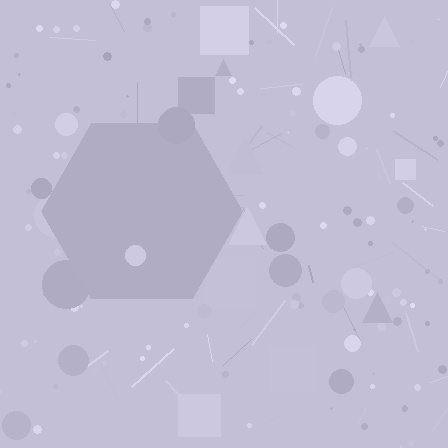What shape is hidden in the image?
A hexagon is hidden in the image.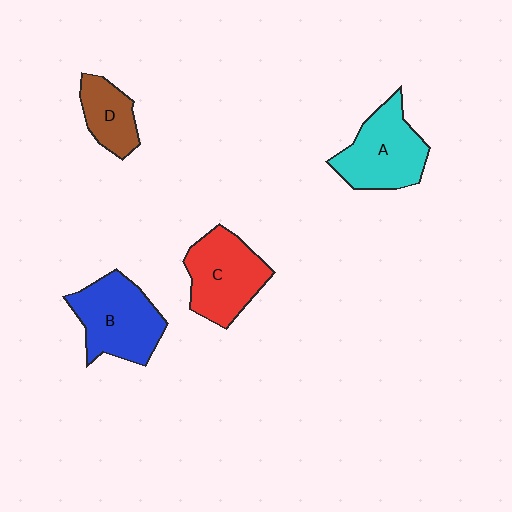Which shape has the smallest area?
Shape D (brown).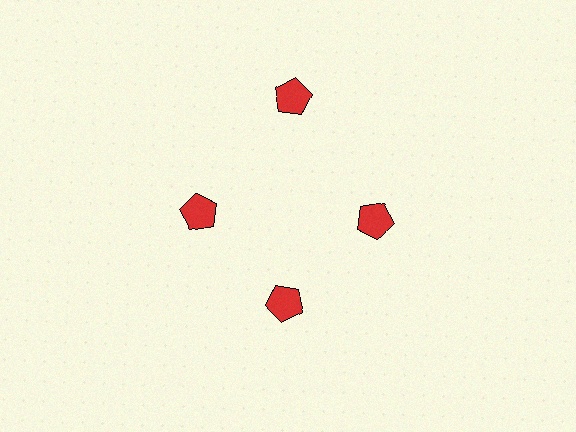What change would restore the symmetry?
The symmetry would be restored by moving it inward, back onto the ring so that all 4 pentagons sit at equal angles and equal distance from the center.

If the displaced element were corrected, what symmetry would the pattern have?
It would have 4-fold rotational symmetry — the pattern would map onto itself every 90 degrees.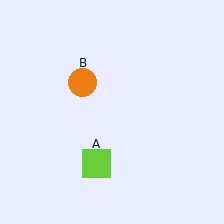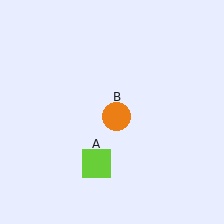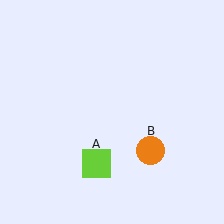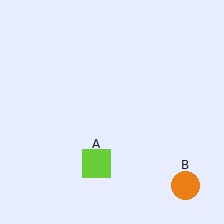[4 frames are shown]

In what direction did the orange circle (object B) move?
The orange circle (object B) moved down and to the right.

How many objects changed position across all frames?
1 object changed position: orange circle (object B).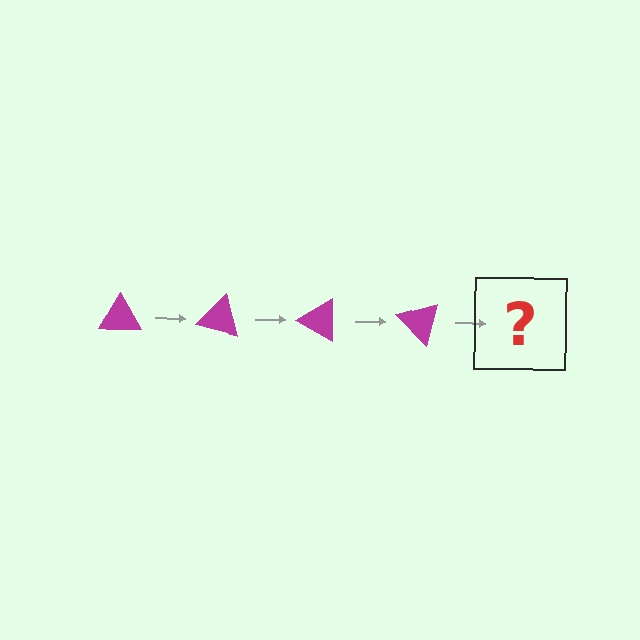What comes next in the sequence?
The next element should be a magenta triangle rotated 60 degrees.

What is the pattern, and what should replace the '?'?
The pattern is that the triangle rotates 15 degrees each step. The '?' should be a magenta triangle rotated 60 degrees.